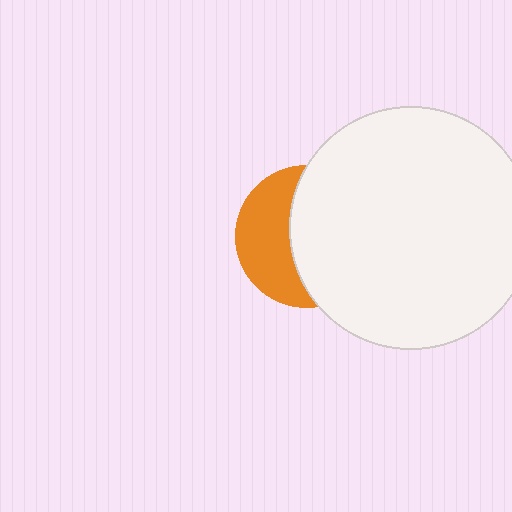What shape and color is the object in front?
The object in front is a white circle.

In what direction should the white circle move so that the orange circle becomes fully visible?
The white circle should move right. That is the shortest direction to clear the overlap and leave the orange circle fully visible.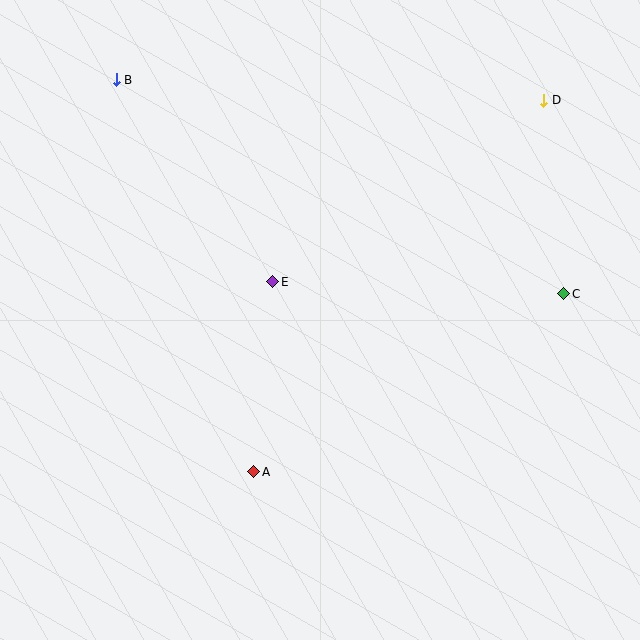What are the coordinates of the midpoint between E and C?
The midpoint between E and C is at (418, 288).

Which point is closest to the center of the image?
Point E at (273, 282) is closest to the center.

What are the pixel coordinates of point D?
Point D is at (544, 100).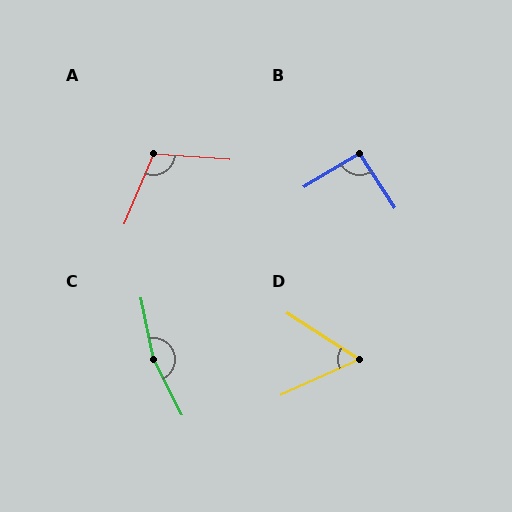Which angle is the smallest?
D, at approximately 57 degrees.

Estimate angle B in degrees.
Approximately 92 degrees.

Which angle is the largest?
C, at approximately 164 degrees.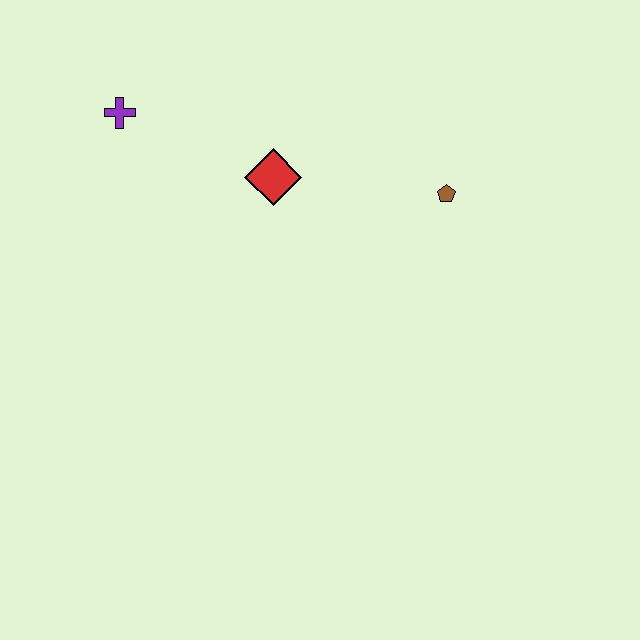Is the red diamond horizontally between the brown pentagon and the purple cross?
Yes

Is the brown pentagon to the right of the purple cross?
Yes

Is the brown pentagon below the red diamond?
Yes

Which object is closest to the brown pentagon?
The red diamond is closest to the brown pentagon.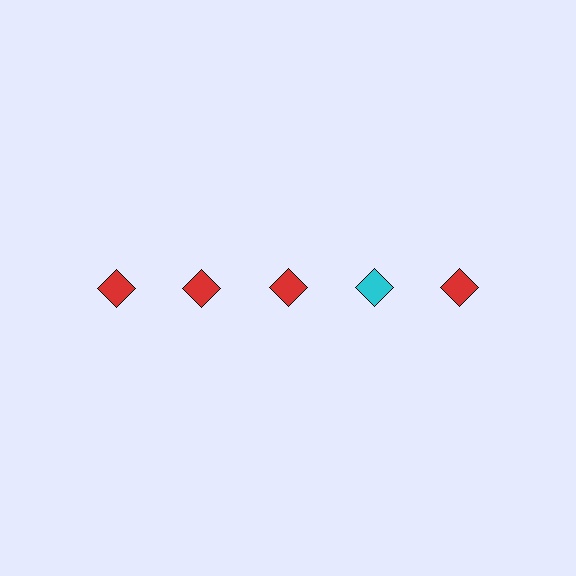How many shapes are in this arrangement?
There are 5 shapes arranged in a grid pattern.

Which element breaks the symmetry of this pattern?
The cyan diamond in the top row, second from right column breaks the symmetry. All other shapes are red diamonds.